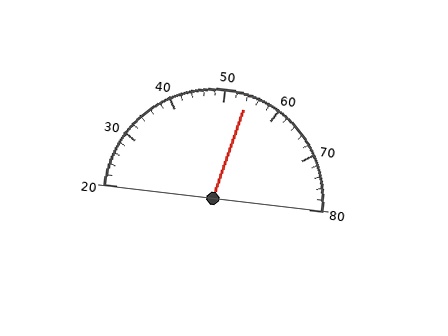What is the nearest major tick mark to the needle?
The nearest major tick mark is 50.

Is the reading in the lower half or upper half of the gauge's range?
The reading is in the upper half of the range (20 to 80).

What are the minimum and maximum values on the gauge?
The gauge ranges from 20 to 80.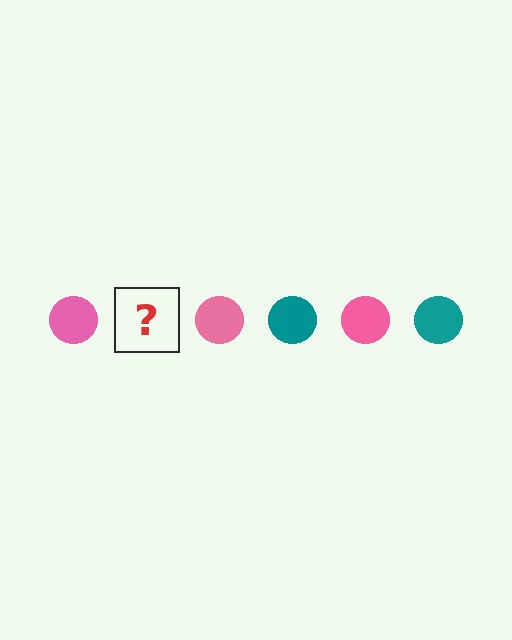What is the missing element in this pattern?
The missing element is a teal circle.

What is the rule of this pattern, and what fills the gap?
The rule is that the pattern cycles through pink, teal circles. The gap should be filled with a teal circle.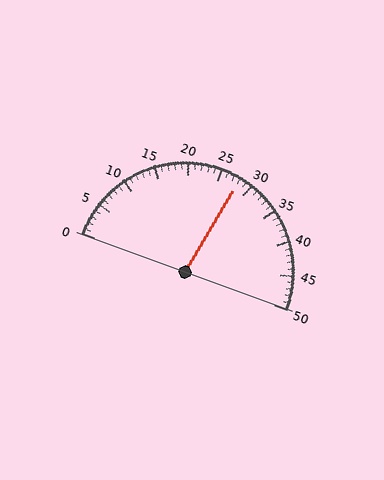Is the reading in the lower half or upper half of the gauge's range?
The reading is in the upper half of the range (0 to 50).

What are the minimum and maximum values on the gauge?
The gauge ranges from 0 to 50.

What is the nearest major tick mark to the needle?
The nearest major tick mark is 30.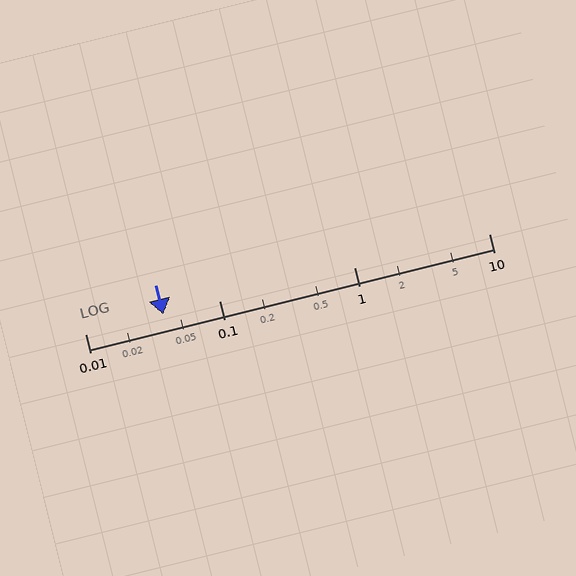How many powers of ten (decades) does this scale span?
The scale spans 3 decades, from 0.01 to 10.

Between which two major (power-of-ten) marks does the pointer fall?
The pointer is between 0.01 and 0.1.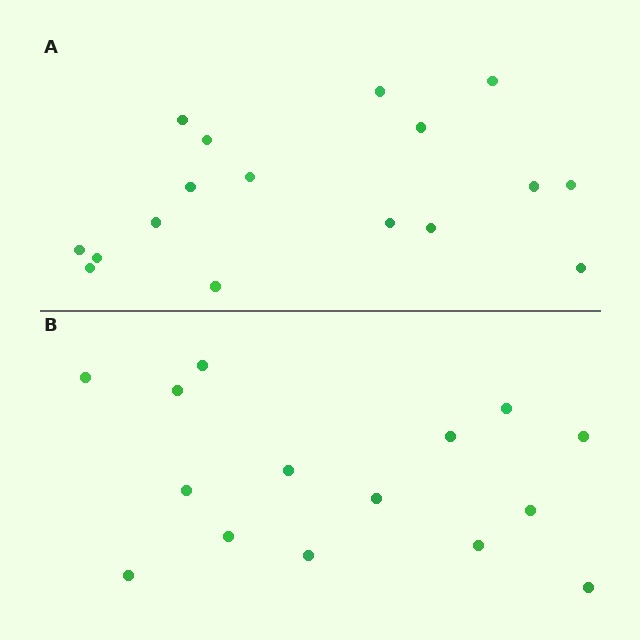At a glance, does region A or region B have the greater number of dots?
Region A (the top region) has more dots.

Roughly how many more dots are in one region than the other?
Region A has just a few more — roughly 2 or 3 more dots than region B.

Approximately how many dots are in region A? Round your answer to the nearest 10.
About 20 dots. (The exact count is 17, which rounds to 20.)